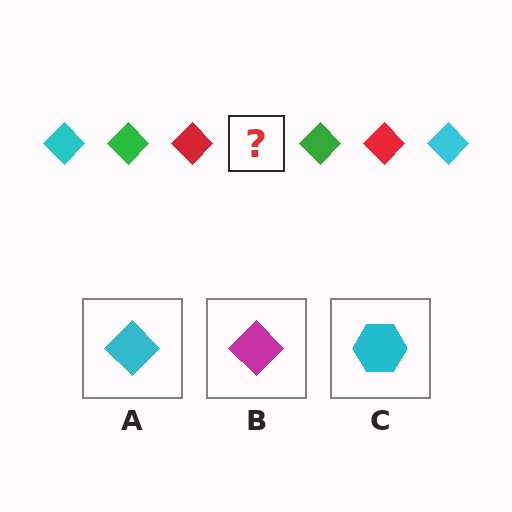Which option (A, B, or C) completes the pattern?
A.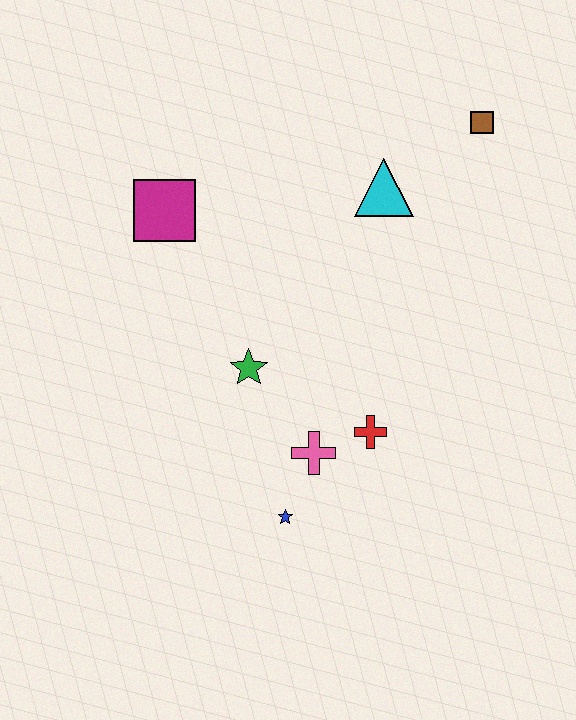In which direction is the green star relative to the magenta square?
The green star is below the magenta square.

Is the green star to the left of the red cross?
Yes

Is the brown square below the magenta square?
No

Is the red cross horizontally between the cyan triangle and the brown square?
No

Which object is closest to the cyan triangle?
The brown square is closest to the cyan triangle.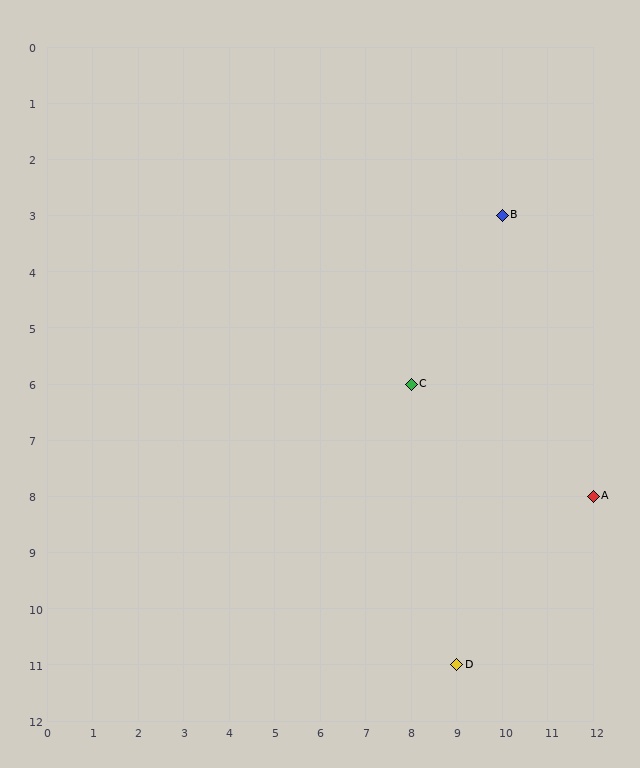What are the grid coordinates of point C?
Point C is at grid coordinates (8, 6).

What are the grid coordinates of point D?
Point D is at grid coordinates (9, 11).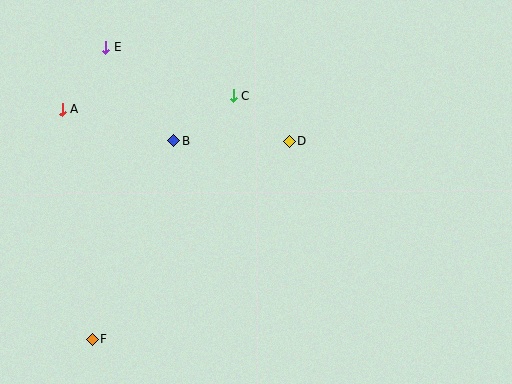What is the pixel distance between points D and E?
The distance between D and E is 206 pixels.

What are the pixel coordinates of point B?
Point B is at (174, 140).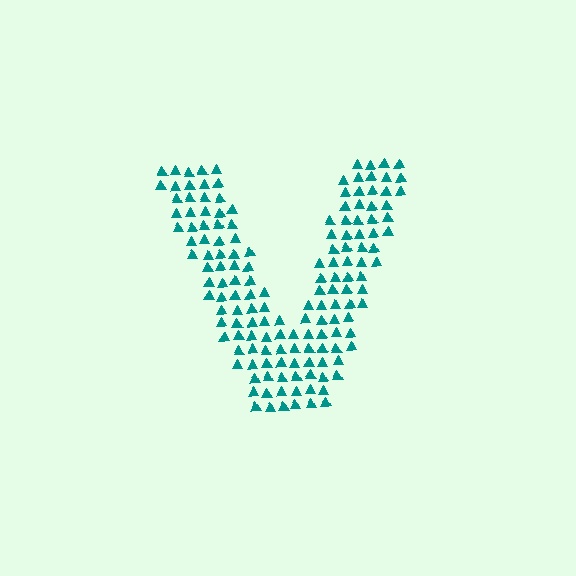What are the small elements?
The small elements are triangles.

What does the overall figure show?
The overall figure shows the letter V.